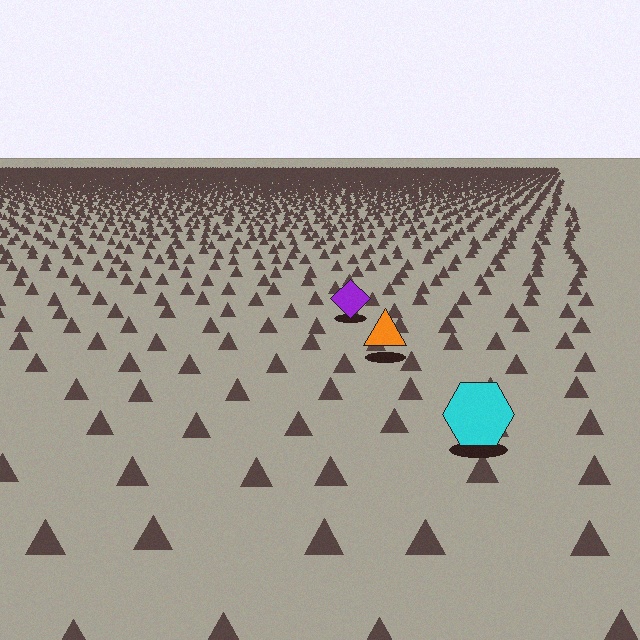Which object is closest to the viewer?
The cyan hexagon is closest. The texture marks near it are larger and more spread out.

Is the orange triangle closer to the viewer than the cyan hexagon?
No. The cyan hexagon is closer — you can tell from the texture gradient: the ground texture is coarser near it.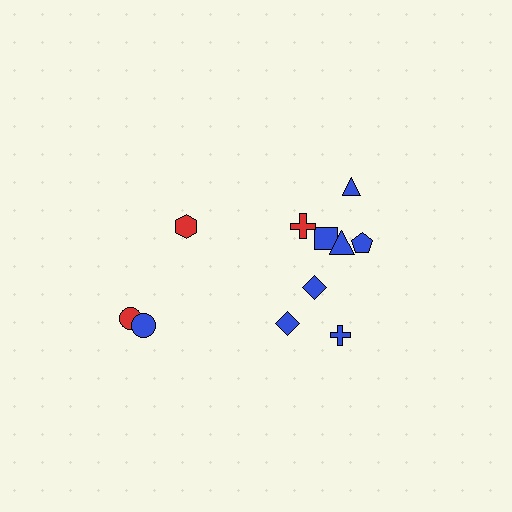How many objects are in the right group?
There are 8 objects.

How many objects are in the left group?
There are 3 objects.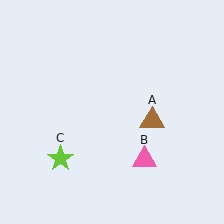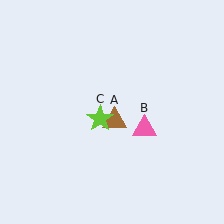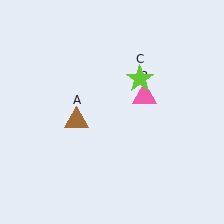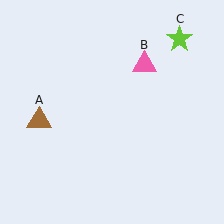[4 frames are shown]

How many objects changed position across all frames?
3 objects changed position: brown triangle (object A), pink triangle (object B), lime star (object C).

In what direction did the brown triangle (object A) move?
The brown triangle (object A) moved left.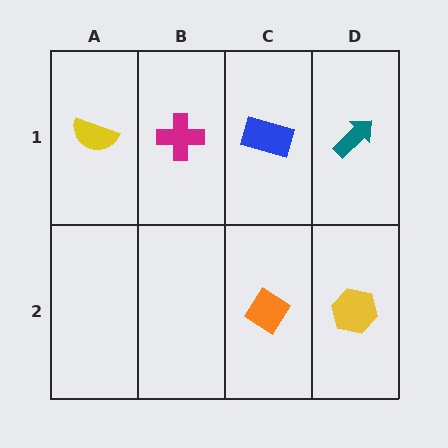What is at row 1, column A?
A yellow semicircle.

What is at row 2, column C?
An orange diamond.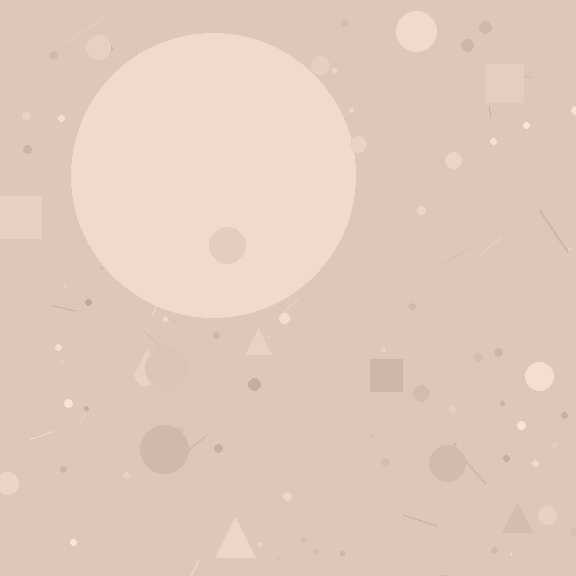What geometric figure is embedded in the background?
A circle is embedded in the background.